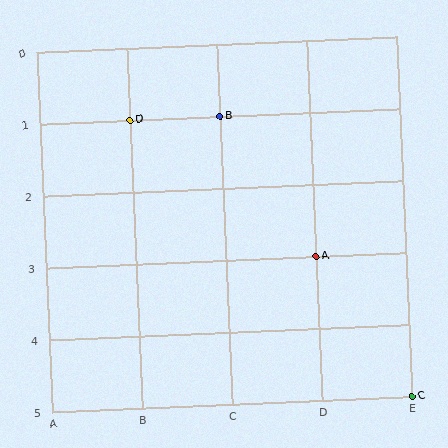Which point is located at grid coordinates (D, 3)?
Point A is at (D, 3).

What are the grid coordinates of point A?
Point A is at grid coordinates (D, 3).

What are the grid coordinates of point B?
Point B is at grid coordinates (C, 1).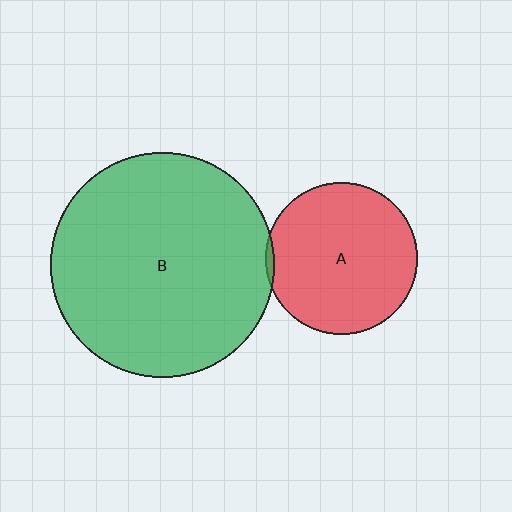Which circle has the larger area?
Circle B (green).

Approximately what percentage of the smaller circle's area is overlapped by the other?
Approximately 5%.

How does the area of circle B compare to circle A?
Approximately 2.2 times.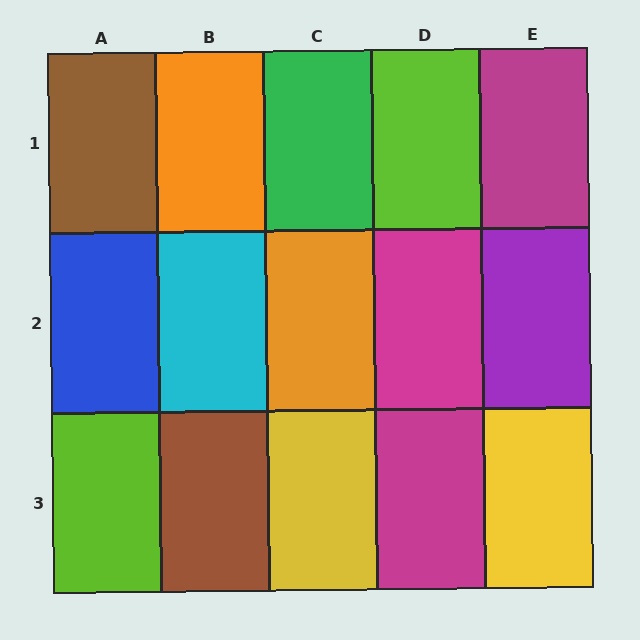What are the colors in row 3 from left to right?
Lime, brown, yellow, magenta, yellow.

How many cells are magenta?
3 cells are magenta.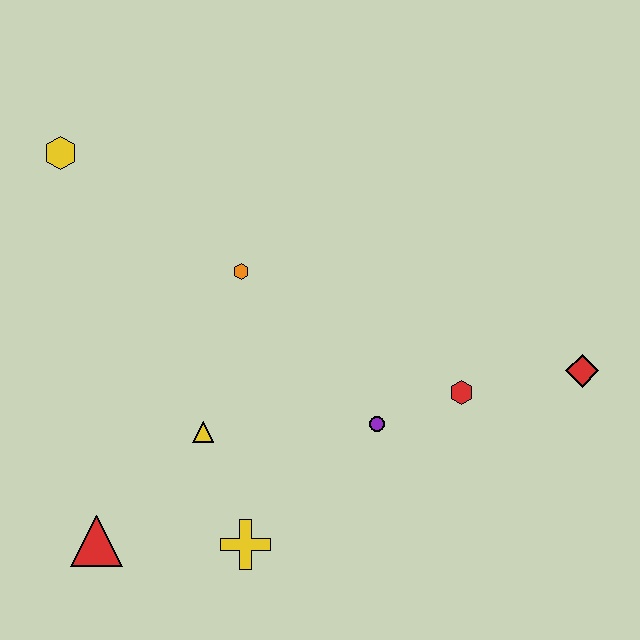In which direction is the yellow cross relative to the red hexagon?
The yellow cross is to the left of the red hexagon.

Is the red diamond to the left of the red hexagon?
No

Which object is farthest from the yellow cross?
The yellow hexagon is farthest from the yellow cross.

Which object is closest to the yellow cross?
The yellow triangle is closest to the yellow cross.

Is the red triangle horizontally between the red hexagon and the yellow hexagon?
Yes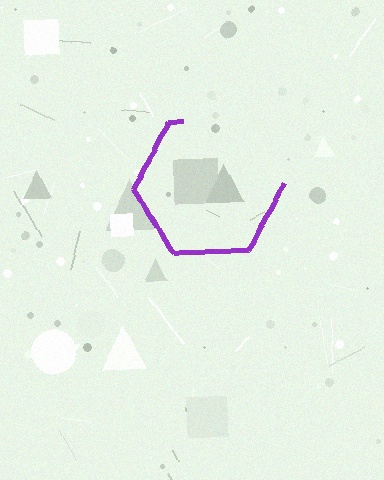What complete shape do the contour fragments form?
The contour fragments form a hexagon.